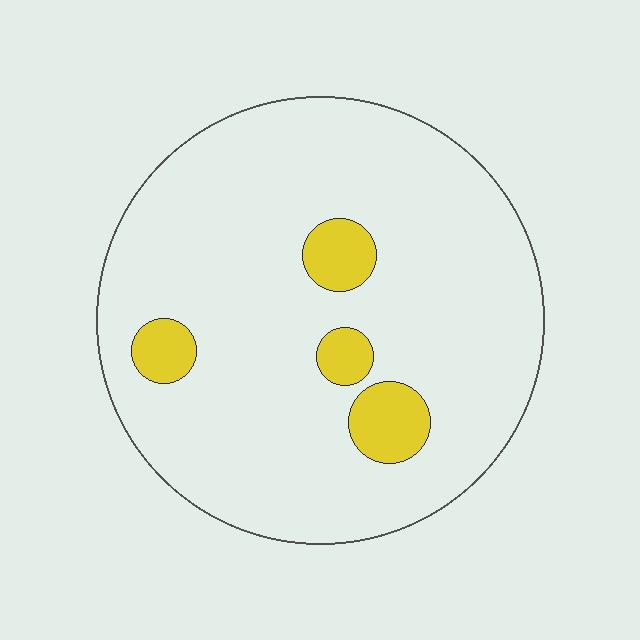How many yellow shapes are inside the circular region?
4.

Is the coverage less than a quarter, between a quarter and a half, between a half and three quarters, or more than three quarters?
Less than a quarter.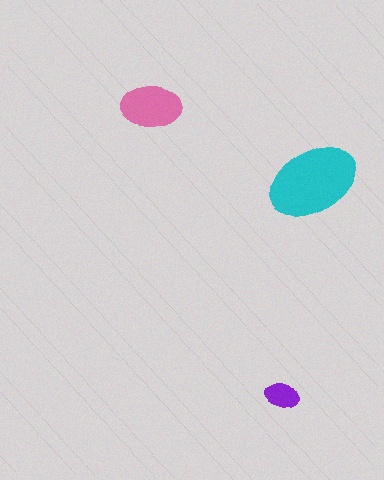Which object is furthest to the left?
The pink ellipse is leftmost.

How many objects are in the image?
There are 3 objects in the image.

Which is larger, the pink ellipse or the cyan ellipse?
The cyan one.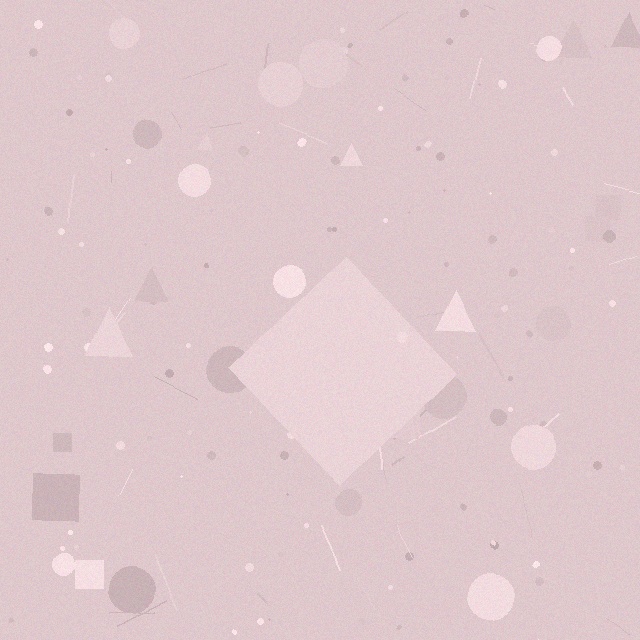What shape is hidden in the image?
A diamond is hidden in the image.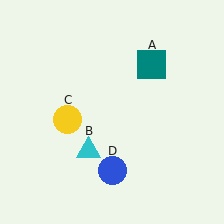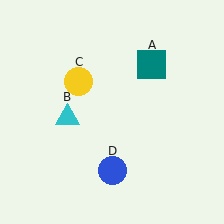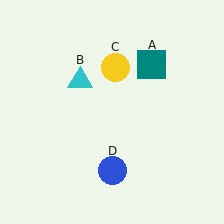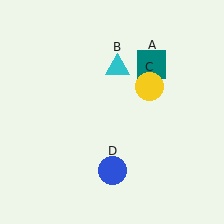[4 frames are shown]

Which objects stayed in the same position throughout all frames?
Teal square (object A) and blue circle (object D) remained stationary.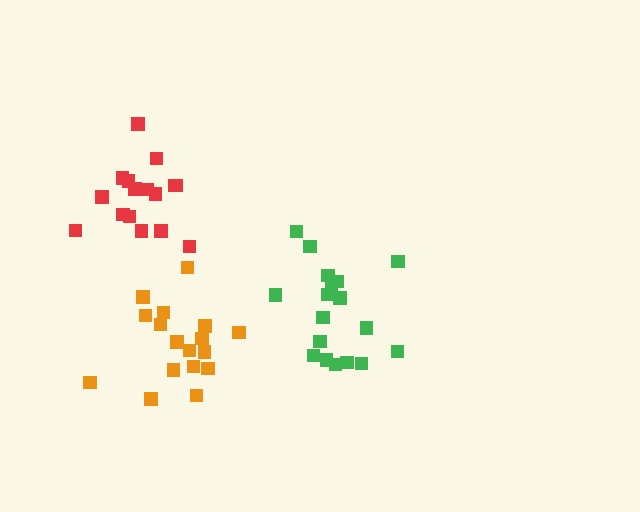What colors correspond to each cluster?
The clusters are colored: orange, red, green.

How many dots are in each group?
Group 1: 17 dots, Group 2: 16 dots, Group 3: 18 dots (51 total).